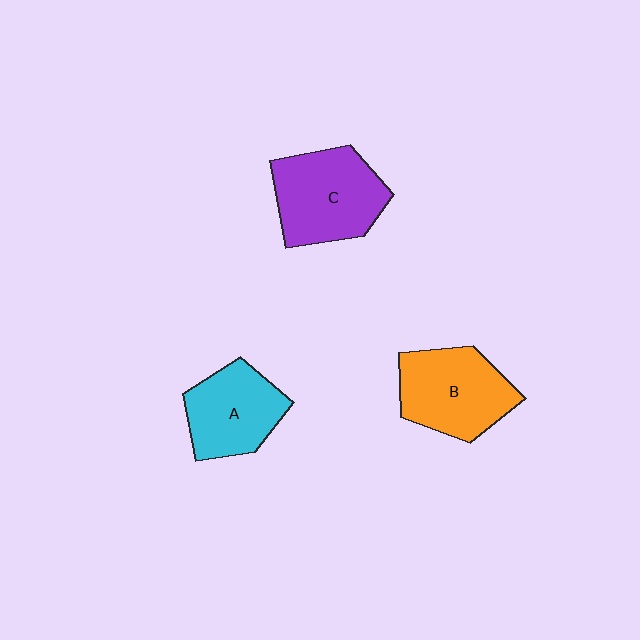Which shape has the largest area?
Shape C (purple).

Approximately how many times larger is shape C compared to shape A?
Approximately 1.2 times.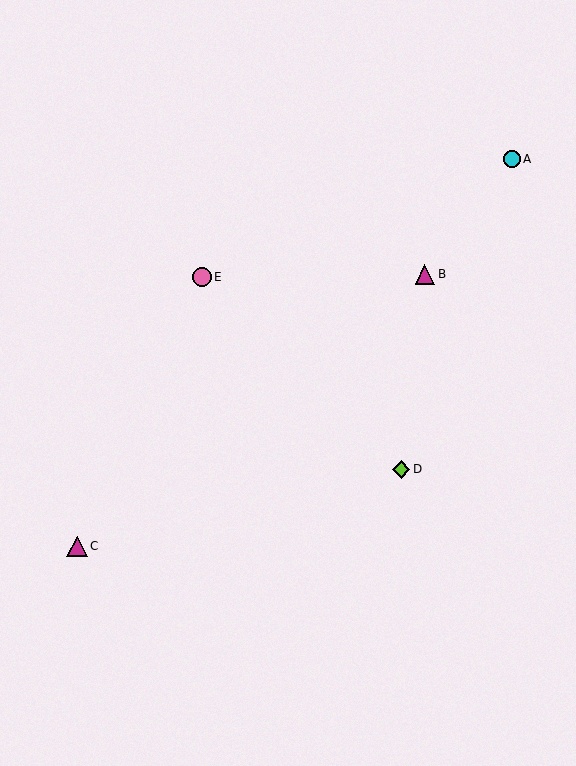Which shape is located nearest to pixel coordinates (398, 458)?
The lime diamond (labeled D) at (401, 469) is nearest to that location.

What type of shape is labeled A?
Shape A is a cyan circle.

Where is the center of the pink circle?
The center of the pink circle is at (202, 277).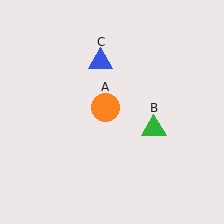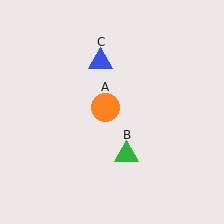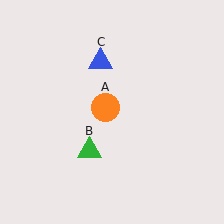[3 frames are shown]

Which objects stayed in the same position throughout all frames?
Orange circle (object A) and blue triangle (object C) remained stationary.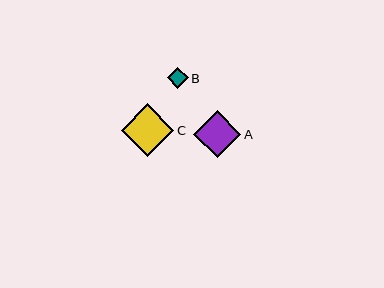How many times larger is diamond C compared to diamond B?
Diamond C is approximately 2.5 times the size of diamond B.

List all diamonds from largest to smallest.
From largest to smallest: C, A, B.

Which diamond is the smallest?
Diamond B is the smallest with a size of approximately 21 pixels.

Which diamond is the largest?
Diamond C is the largest with a size of approximately 53 pixels.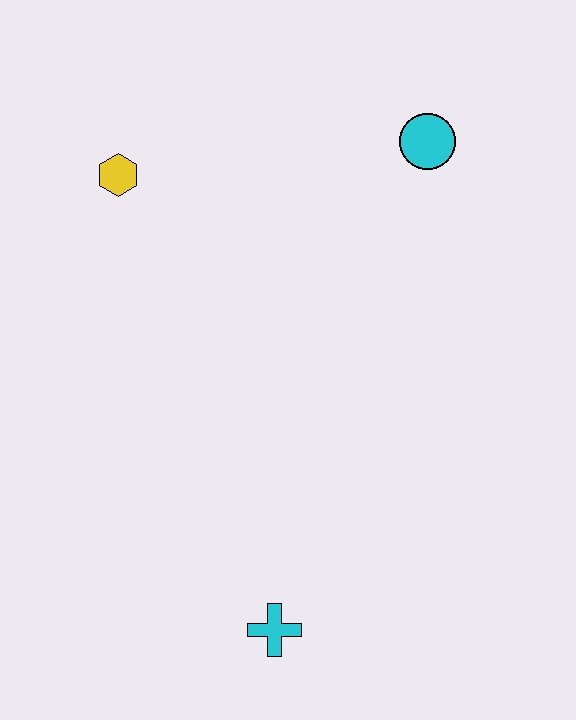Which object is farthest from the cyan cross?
The cyan circle is farthest from the cyan cross.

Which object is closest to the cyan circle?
The yellow hexagon is closest to the cyan circle.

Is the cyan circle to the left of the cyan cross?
No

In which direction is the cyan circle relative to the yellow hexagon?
The cyan circle is to the right of the yellow hexagon.